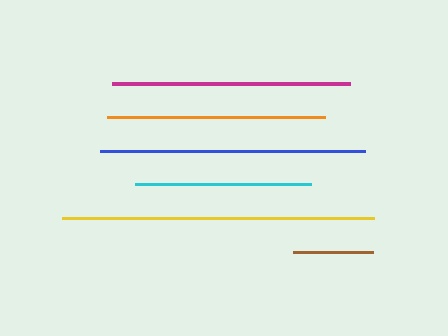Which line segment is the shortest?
The brown line is the shortest at approximately 81 pixels.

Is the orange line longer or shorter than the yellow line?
The yellow line is longer than the orange line.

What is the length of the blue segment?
The blue segment is approximately 265 pixels long.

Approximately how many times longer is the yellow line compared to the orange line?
The yellow line is approximately 1.4 times the length of the orange line.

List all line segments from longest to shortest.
From longest to shortest: yellow, blue, magenta, orange, cyan, brown.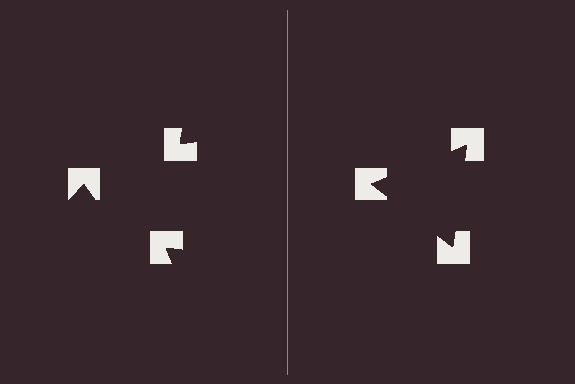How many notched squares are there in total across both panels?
6 — 3 on each side.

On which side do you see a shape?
An illusory triangle appears on the right side. On the left side the wedge cuts are rotated, so no coherent shape forms.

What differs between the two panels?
The notched squares are positioned identically on both sides; only the wedge orientations differ. On the right they align to a triangle; on the left they are misaligned.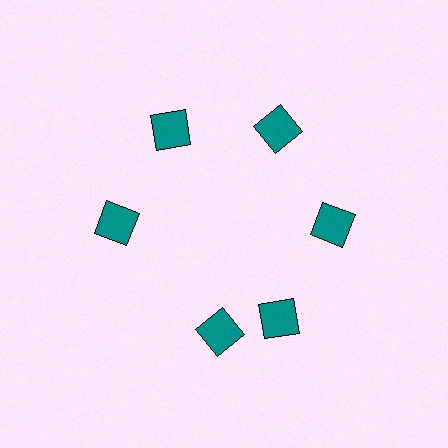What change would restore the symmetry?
The symmetry would be restored by rotating it back into even spacing with its neighbors so that all 6 diamonds sit at equal angles and equal distance from the center.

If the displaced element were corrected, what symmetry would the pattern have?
It would have 6-fold rotational symmetry — the pattern would map onto itself every 60 degrees.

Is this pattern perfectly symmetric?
No. The 6 teal diamonds are arranged in a ring, but one element near the 7 o'clock position is rotated out of alignment along the ring, breaking the 6-fold rotational symmetry.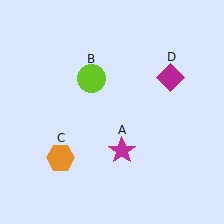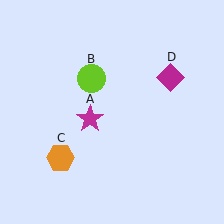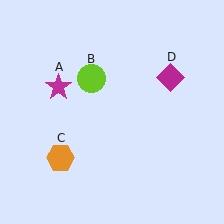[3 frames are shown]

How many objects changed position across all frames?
1 object changed position: magenta star (object A).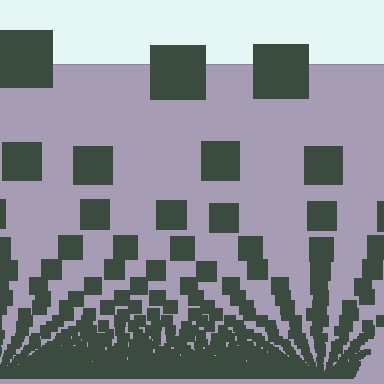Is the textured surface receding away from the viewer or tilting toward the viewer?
The surface appears to tilt toward the viewer. Texture elements get larger and sparser toward the top.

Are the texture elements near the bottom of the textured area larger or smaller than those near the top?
Smaller. The gradient is inverted — elements near the bottom are smaller and denser.